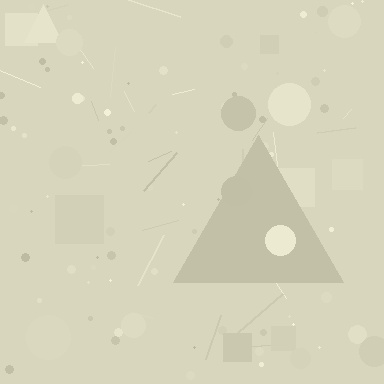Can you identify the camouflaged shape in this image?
The camouflaged shape is a triangle.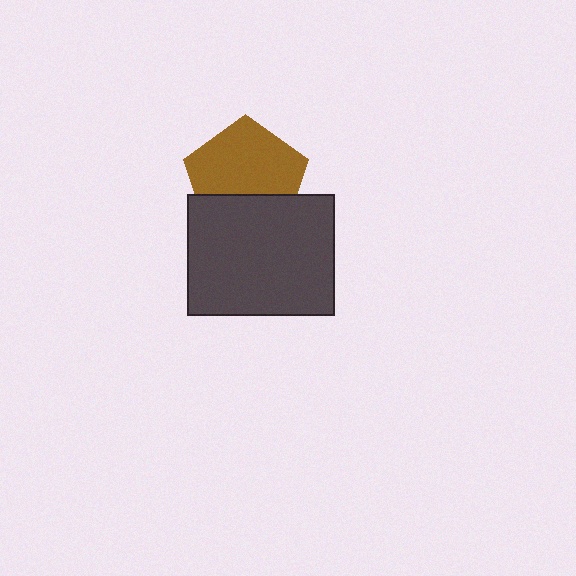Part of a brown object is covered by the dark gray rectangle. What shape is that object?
It is a pentagon.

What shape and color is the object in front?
The object in front is a dark gray rectangle.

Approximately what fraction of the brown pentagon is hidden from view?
Roughly 35% of the brown pentagon is hidden behind the dark gray rectangle.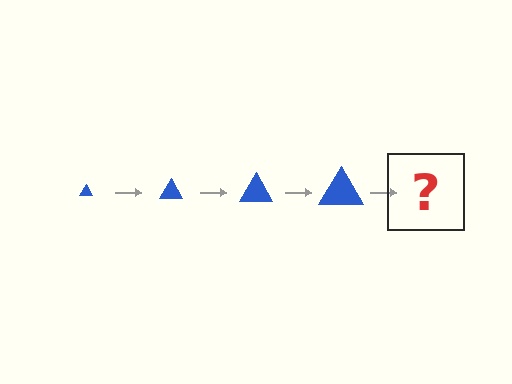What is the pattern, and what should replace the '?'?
The pattern is that the triangle gets progressively larger each step. The '?' should be a blue triangle, larger than the previous one.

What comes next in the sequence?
The next element should be a blue triangle, larger than the previous one.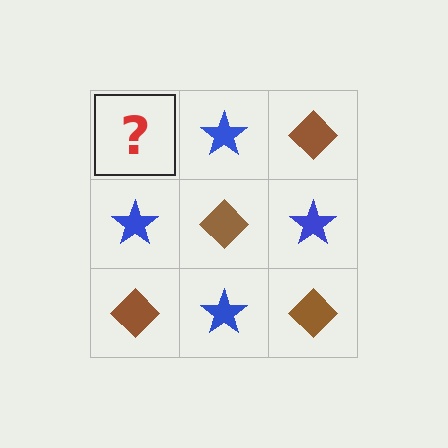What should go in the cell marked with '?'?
The missing cell should contain a brown diamond.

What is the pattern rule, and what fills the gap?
The rule is that it alternates brown diamond and blue star in a checkerboard pattern. The gap should be filled with a brown diamond.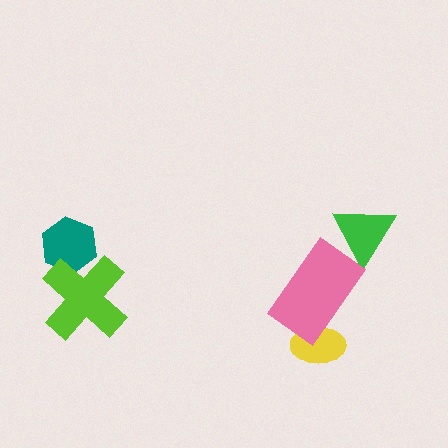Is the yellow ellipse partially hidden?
Yes, it is partially covered by another shape.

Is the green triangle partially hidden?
Yes, it is partially covered by another shape.